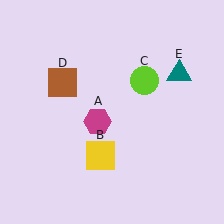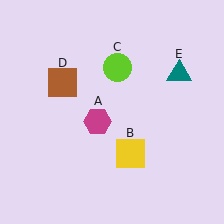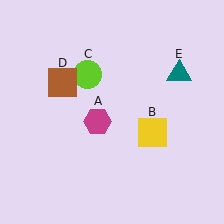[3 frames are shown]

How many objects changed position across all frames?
2 objects changed position: yellow square (object B), lime circle (object C).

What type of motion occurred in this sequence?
The yellow square (object B), lime circle (object C) rotated counterclockwise around the center of the scene.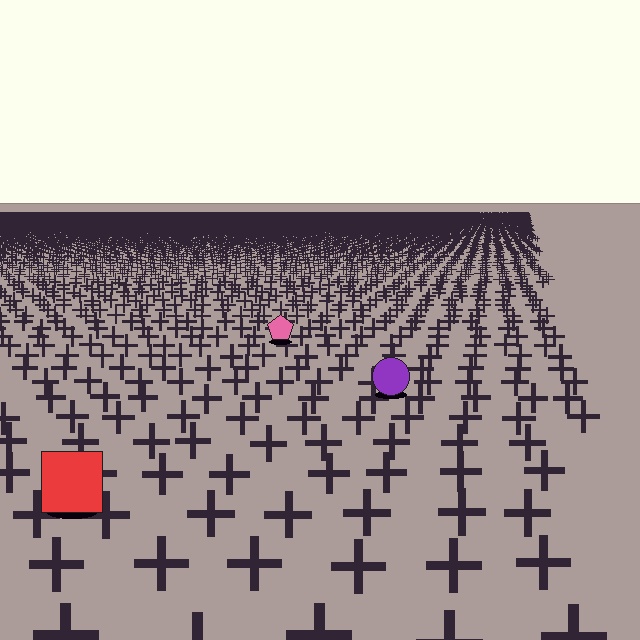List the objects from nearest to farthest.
From nearest to farthest: the red square, the purple circle, the pink pentagon.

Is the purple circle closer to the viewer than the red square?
No. The red square is closer — you can tell from the texture gradient: the ground texture is coarser near it.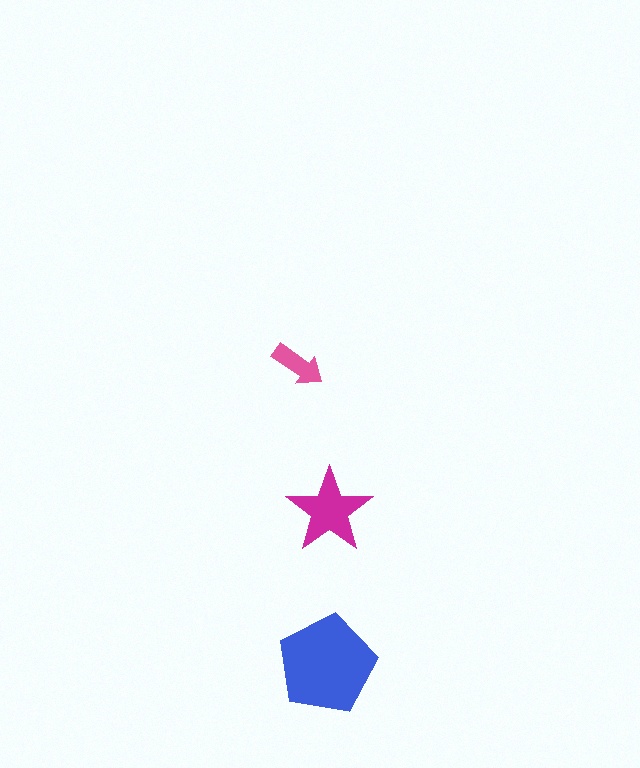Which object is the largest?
The blue pentagon.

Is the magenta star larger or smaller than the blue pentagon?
Smaller.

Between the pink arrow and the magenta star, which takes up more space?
The magenta star.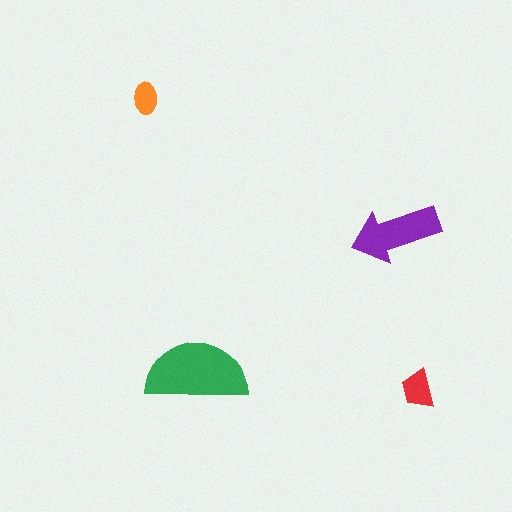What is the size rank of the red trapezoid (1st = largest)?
3rd.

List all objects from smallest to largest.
The orange ellipse, the red trapezoid, the purple arrow, the green semicircle.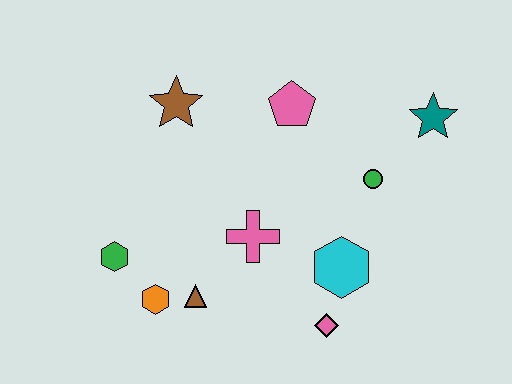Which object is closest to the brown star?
The pink pentagon is closest to the brown star.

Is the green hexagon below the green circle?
Yes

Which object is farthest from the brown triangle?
The teal star is farthest from the brown triangle.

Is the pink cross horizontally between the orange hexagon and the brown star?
No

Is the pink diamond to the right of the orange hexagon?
Yes